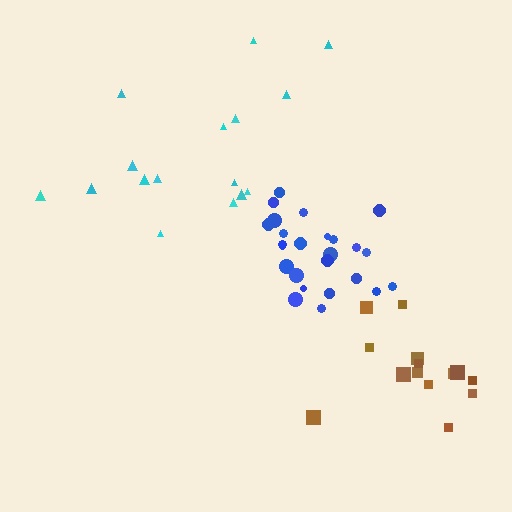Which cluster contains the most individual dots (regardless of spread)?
Blue (25).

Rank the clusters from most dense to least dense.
blue, brown, cyan.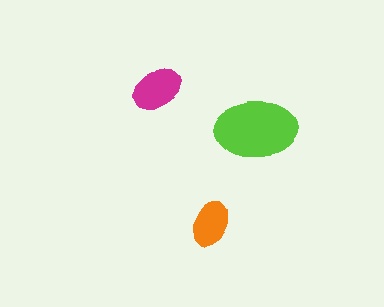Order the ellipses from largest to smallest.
the lime one, the magenta one, the orange one.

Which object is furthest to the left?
The magenta ellipse is leftmost.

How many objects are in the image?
There are 3 objects in the image.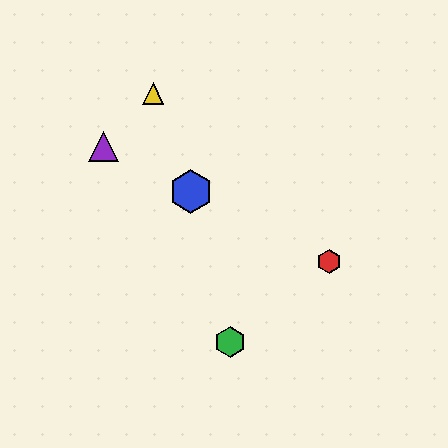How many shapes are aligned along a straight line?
3 shapes (the red hexagon, the blue hexagon, the purple triangle) are aligned along a straight line.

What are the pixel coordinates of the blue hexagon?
The blue hexagon is at (191, 191).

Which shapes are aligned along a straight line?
The red hexagon, the blue hexagon, the purple triangle are aligned along a straight line.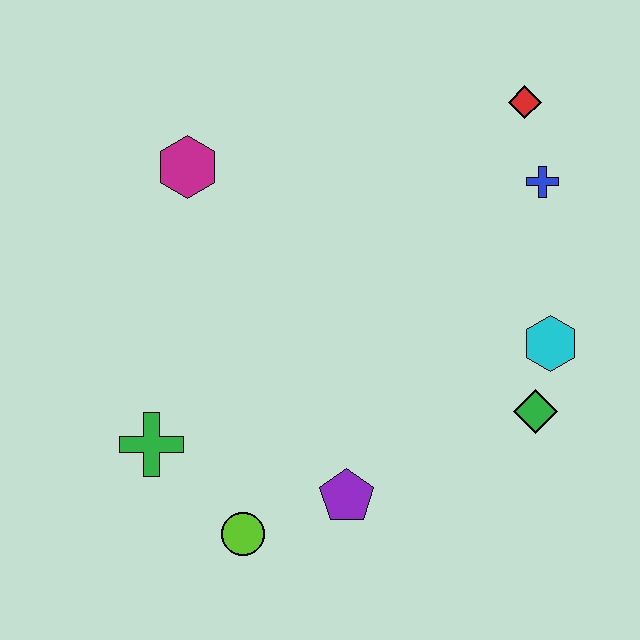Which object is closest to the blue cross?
The red diamond is closest to the blue cross.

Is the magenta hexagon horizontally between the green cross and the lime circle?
Yes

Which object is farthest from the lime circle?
The red diamond is farthest from the lime circle.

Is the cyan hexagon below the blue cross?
Yes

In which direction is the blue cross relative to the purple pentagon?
The blue cross is above the purple pentagon.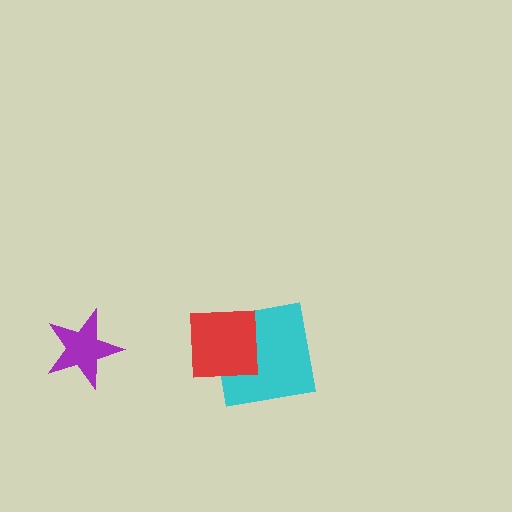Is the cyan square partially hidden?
Yes, it is partially covered by another shape.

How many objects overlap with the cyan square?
1 object overlaps with the cyan square.